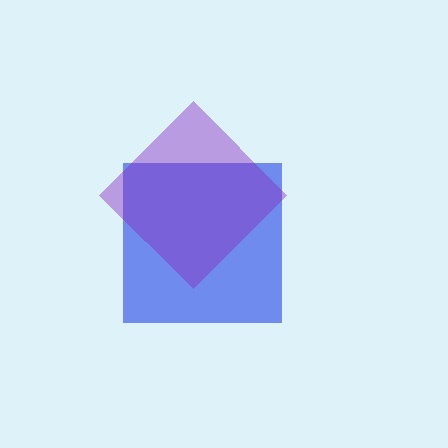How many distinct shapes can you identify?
There are 2 distinct shapes: a blue square, a purple diamond.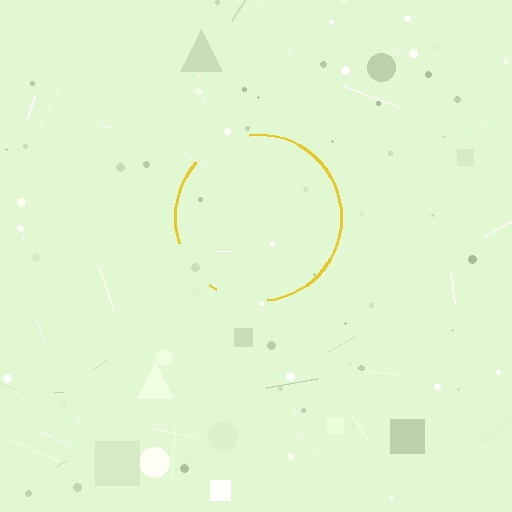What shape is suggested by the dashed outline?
The dashed outline suggests a circle.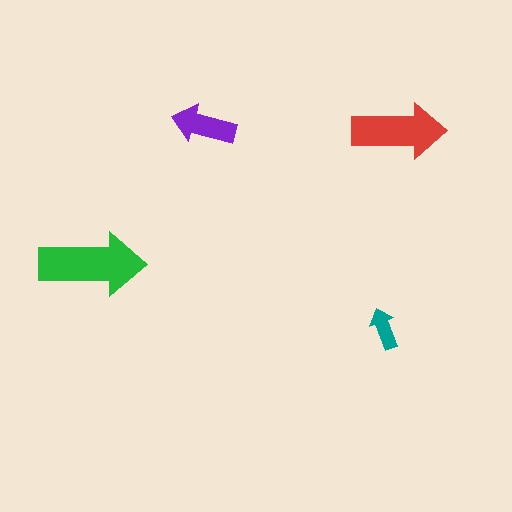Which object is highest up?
The purple arrow is topmost.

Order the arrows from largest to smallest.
the green one, the red one, the purple one, the teal one.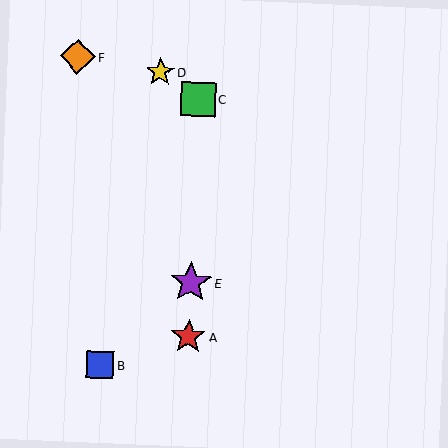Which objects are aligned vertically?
Objects A, C, E are aligned vertically.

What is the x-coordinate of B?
Object B is at x≈100.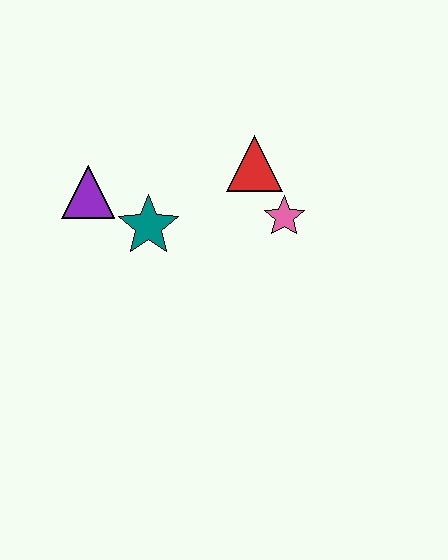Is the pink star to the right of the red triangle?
Yes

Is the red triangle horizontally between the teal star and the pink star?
Yes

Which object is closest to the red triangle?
The pink star is closest to the red triangle.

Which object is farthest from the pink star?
The purple triangle is farthest from the pink star.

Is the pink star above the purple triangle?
No